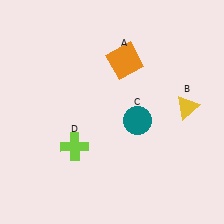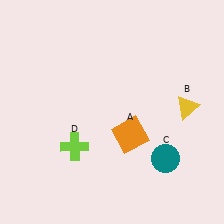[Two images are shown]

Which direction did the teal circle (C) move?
The teal circle (C) moved down.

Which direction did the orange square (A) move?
The orange square (A) moved down.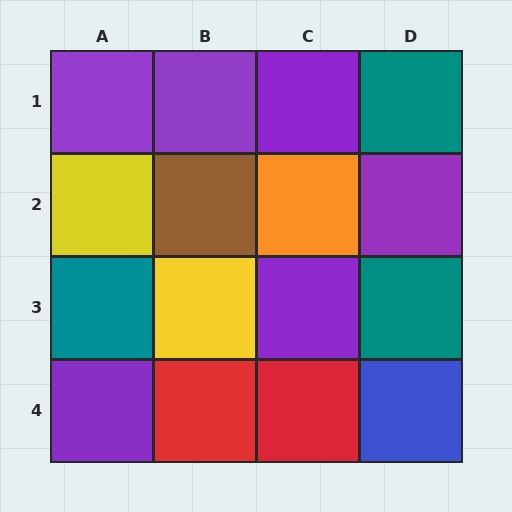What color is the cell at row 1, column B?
Purple.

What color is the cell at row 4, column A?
Purple.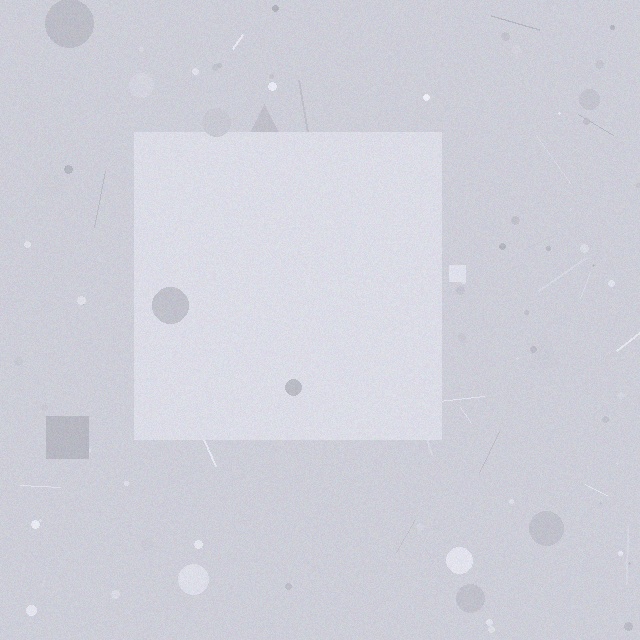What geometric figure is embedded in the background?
A square is embedded in the background.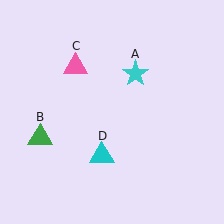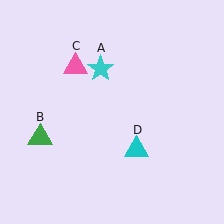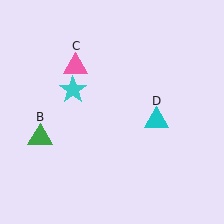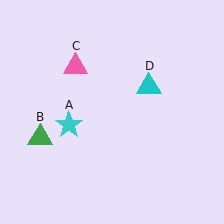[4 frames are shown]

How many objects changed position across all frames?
2 objects changed position: cyan star (object A), cyan triangle (object D).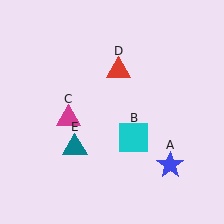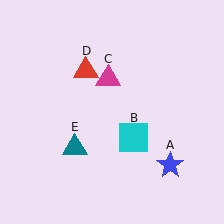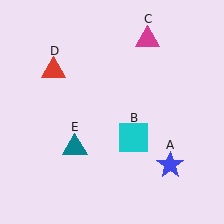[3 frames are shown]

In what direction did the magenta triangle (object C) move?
The magenta triangle (object C) moved up and to the right.